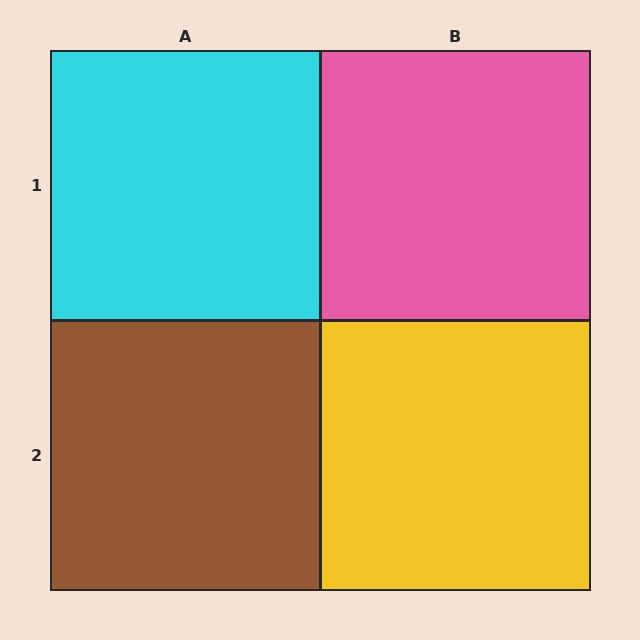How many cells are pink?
1 cell is pink.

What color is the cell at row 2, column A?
Brown.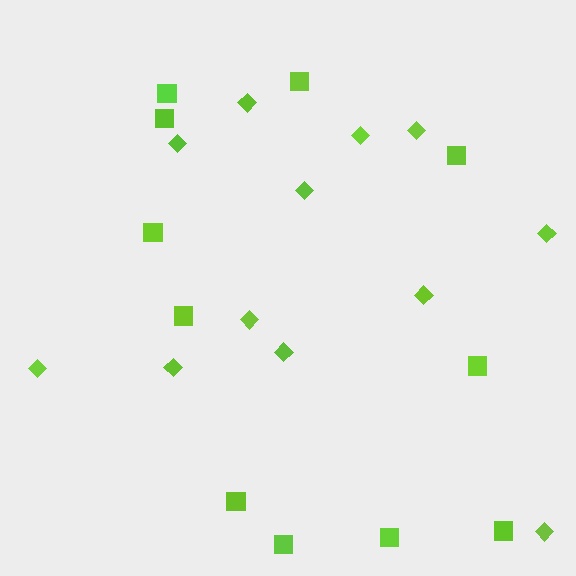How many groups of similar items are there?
There are 2 groups: one group of diamonds (12) and one group of squares (11).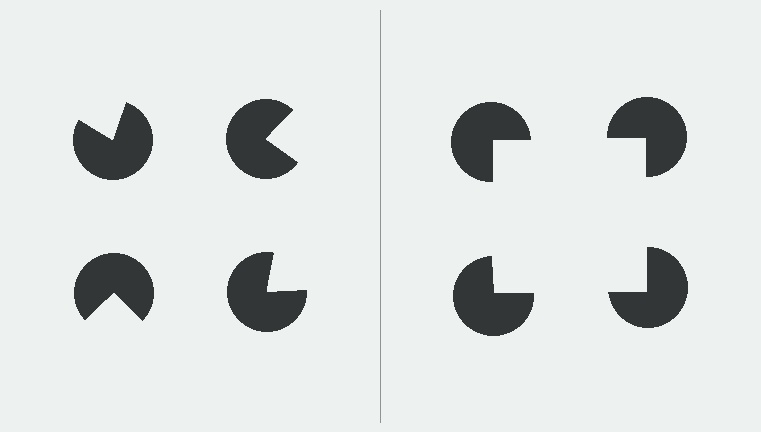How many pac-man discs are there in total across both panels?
8 — 4 on each side.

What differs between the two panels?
The pac-man discs are positioned identically on both sides; only the wedge orientations differ. On the right they align to a square; on the left they are misaligned.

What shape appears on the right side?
An illusory square.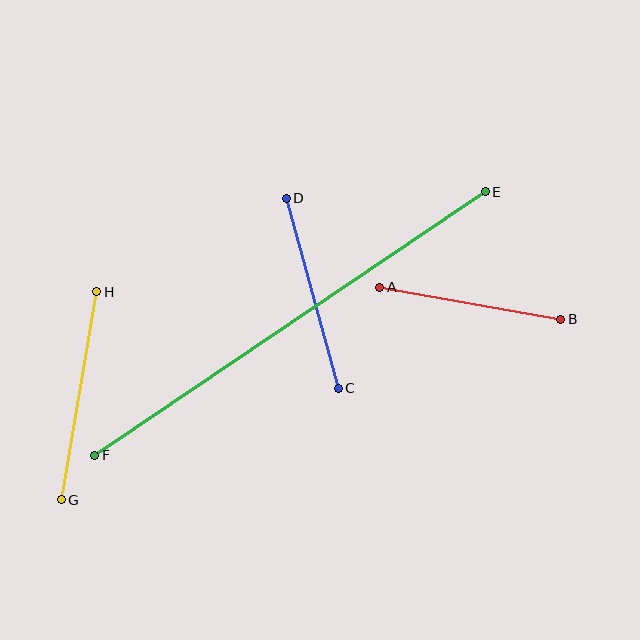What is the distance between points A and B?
The distance is approximately 184 pixels.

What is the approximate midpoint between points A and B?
The midpoint is at approximately (470, 303) pixels.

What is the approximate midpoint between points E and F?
The midpoint is at approximately (290, 323) pixels.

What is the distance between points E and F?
The distance is approximately 471 pixels.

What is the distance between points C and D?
The distance is approximately 197 pixels.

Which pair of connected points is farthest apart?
Points E and F are farthest apart.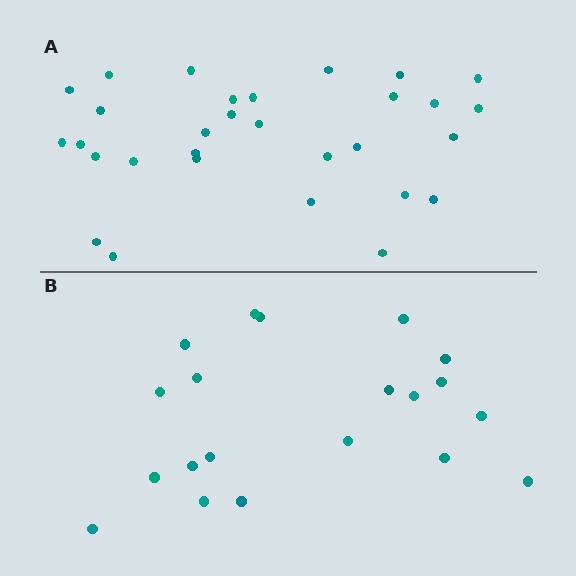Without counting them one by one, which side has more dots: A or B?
Region A (the top region) has more dots.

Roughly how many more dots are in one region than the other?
Region A has roughly 10 or so more dots than region B.